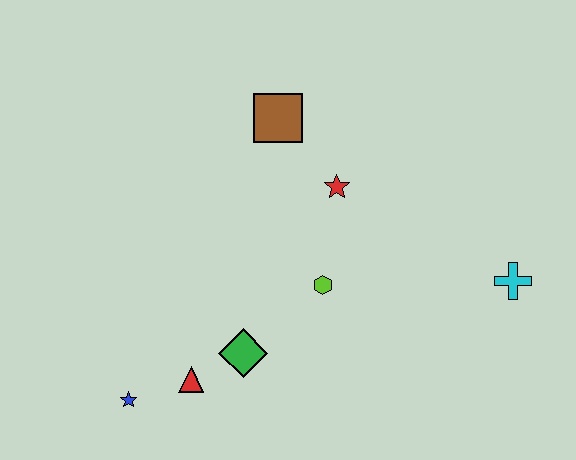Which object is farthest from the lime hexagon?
The blue star is farthest from the lime hexagon.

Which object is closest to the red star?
The brown square is closest to the red star.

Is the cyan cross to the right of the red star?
Yes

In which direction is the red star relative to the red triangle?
The red star is above the red triangle.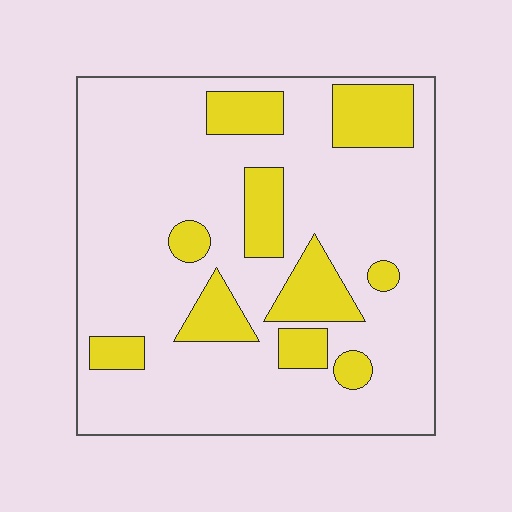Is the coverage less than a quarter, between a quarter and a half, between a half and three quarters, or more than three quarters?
Less than a quarter.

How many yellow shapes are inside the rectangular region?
10.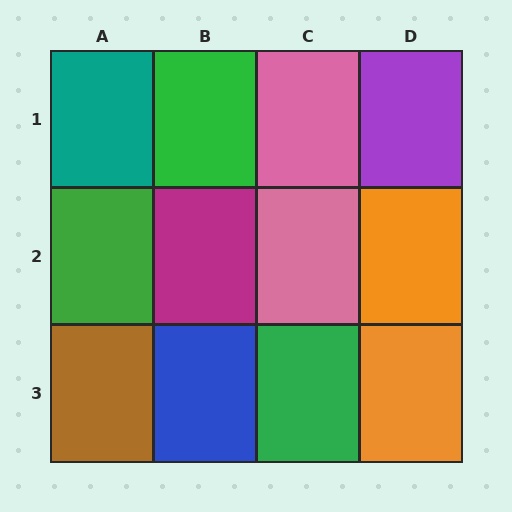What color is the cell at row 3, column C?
Green.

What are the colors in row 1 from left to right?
Teal, green, pink, purple.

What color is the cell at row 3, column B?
Blue.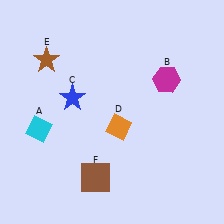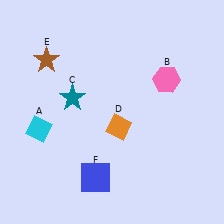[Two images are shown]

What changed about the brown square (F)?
In Image 1, F is brown. In Image 2, it changed to blue.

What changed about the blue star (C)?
In Image 1, C is blue. In Image 2, it changed to teal.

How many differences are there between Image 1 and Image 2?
There are 3 differences between the two images.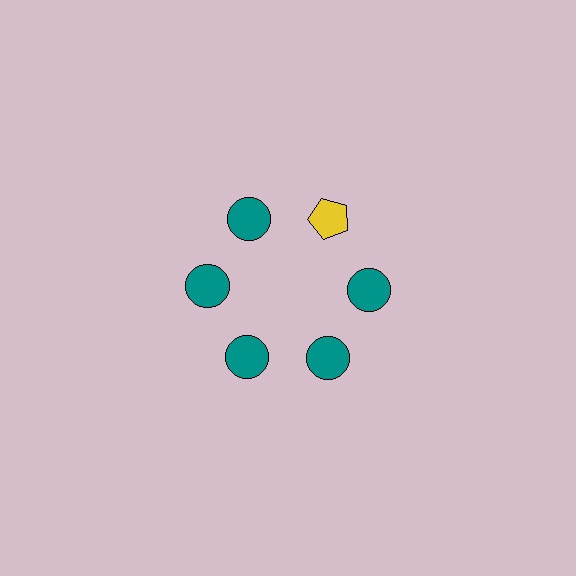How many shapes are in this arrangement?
There are 6 shapes arranged in a ring pattern.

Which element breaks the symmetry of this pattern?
The yellow pentagon at roughly the 1 o'clock position breaks the symmetry. All other shapes are teal circles.